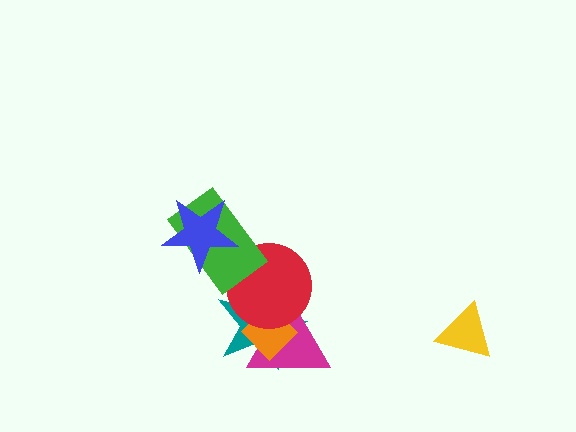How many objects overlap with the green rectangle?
2 objects overlap with the green rectangle.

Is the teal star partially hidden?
Yes, it is partially covered by another shape.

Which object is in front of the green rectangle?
The blue star is in front of the green rectangle.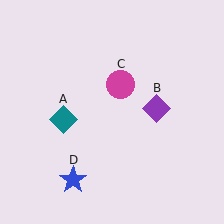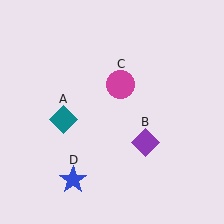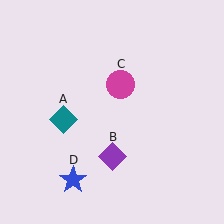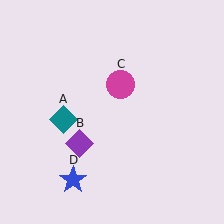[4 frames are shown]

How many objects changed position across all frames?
1 object changed position: purple diamond (object B).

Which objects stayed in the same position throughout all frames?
Teal diamond (object A) and magenta circle (object C) and blue star (object D) remained stationary.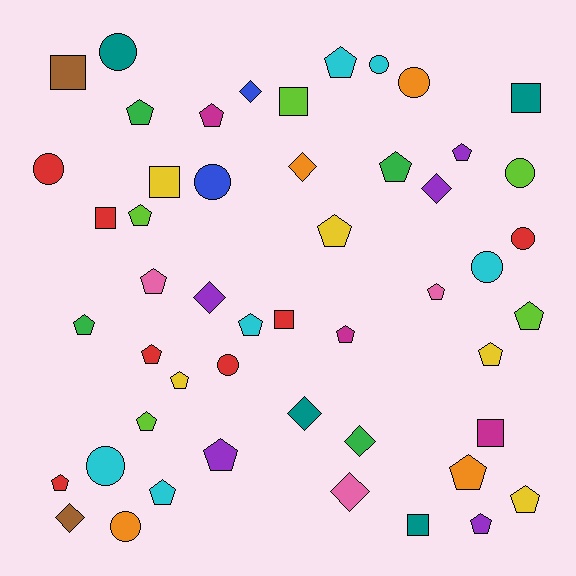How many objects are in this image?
There are 50 objects.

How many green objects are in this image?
There are 4 green objects.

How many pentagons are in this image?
There are 23 pentagons.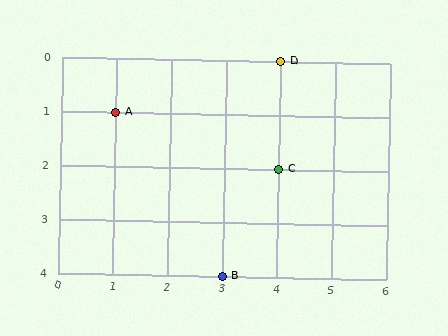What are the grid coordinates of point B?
Point B is at grid coordinates (3, 4).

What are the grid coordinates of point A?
Point A is at grid coordinates (1, 1).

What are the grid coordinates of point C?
Point C is at grid coordinates (4, 2).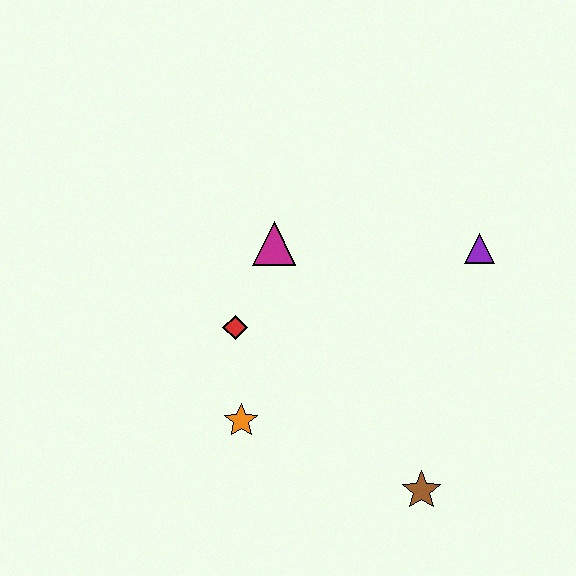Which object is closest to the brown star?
The orange star is closest to the brown star.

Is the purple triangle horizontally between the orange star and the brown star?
No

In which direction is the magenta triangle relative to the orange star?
The magenta triangle is above the orange star.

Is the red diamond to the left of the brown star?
Yes